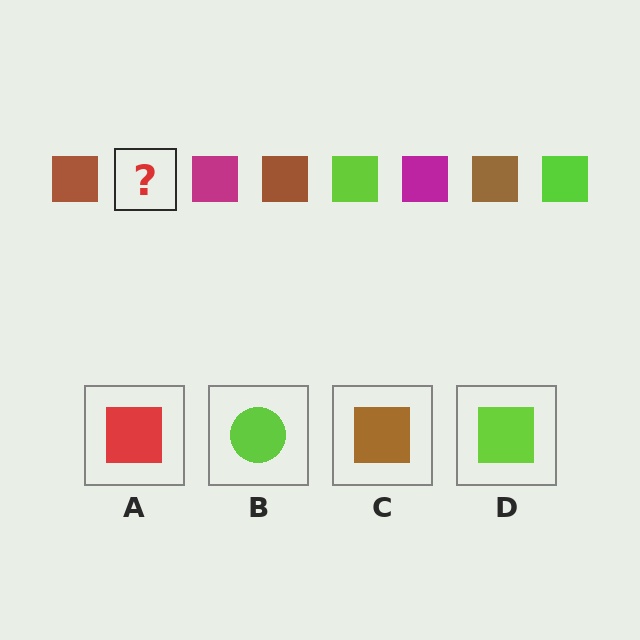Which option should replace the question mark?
Option D.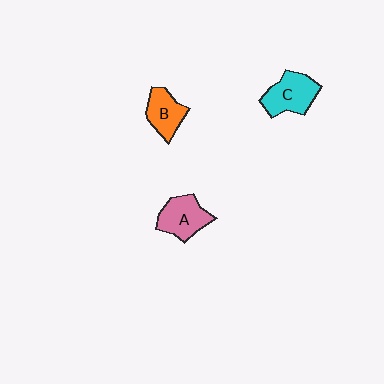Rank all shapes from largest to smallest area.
From largest to smallest: C (cyan), A (pink), B (orange).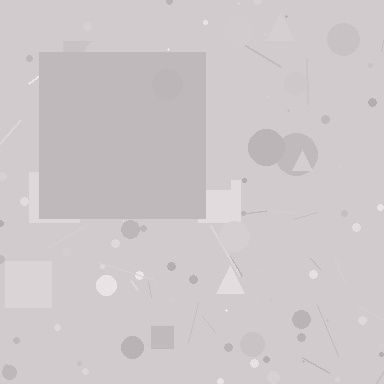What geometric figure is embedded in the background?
A square is embedded in the background.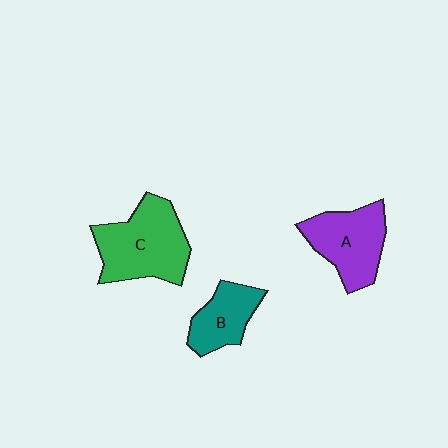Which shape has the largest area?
Shape C (green).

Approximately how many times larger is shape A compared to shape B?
Approximately 1.4 times.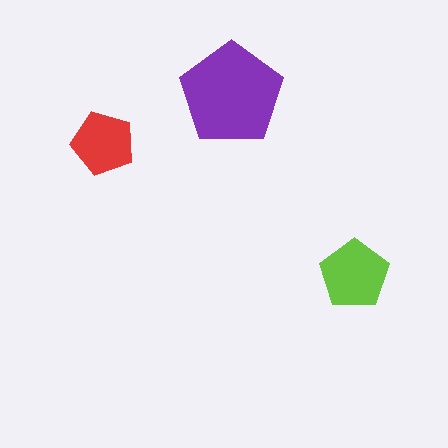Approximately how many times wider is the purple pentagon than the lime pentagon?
About 1.5 times wider.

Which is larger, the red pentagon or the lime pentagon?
The lime one.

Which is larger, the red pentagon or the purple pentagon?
The purple one.